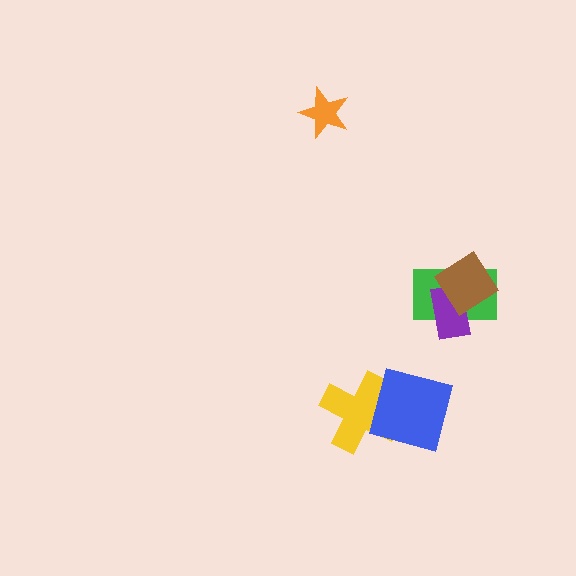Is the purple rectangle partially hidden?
Yes, it is partially covered by another shape.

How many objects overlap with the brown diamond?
2 objects overlap with the brown diamond.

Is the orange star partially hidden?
No, no other shape covers it.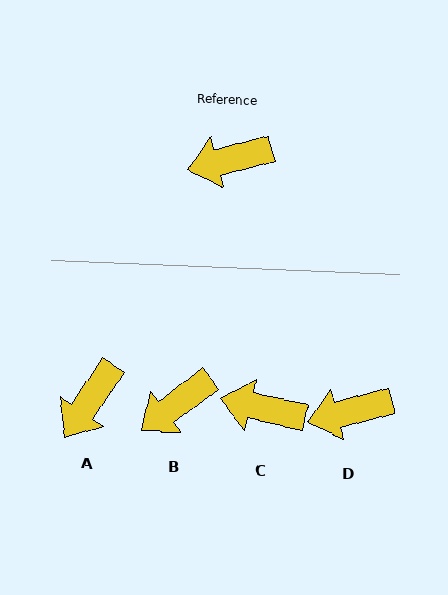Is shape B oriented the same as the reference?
No, it is off by about 23 degrees.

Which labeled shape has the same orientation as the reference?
D.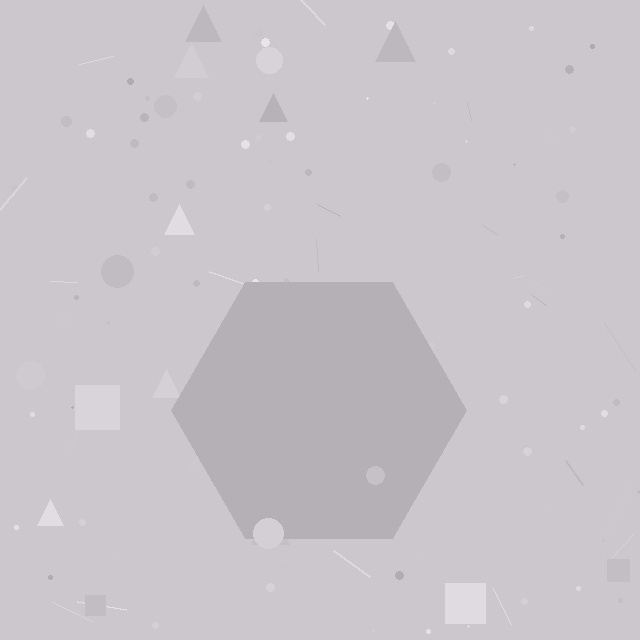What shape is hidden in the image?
A hexagon is hidden in the image.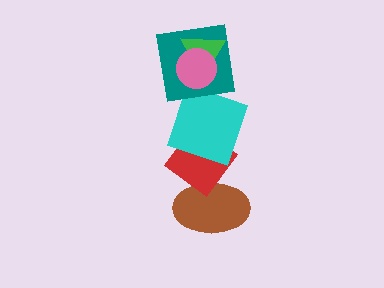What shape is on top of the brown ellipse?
The red diamond is on top of the brown ellipse.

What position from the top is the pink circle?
The pink circle is 1st from the top.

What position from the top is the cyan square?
The cyan square is 4th from the top.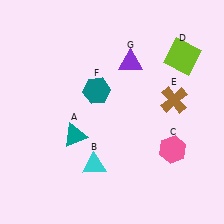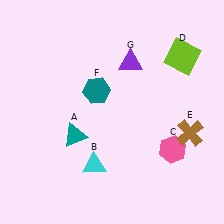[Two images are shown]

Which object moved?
The brown cross (E) moved down.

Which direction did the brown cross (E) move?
The brown cross (E) moved down.